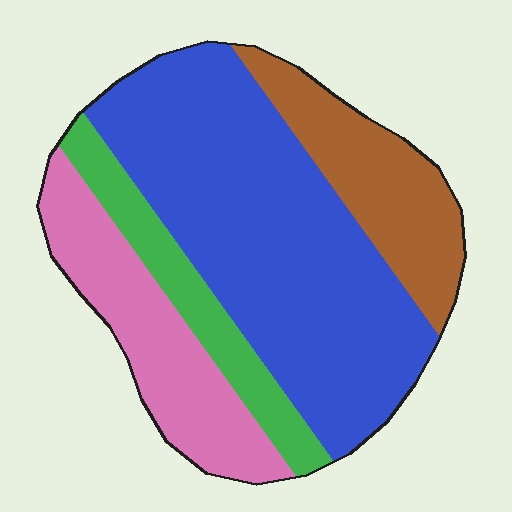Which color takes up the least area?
Green, at roughly 15%.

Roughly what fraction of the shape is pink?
Pink takes up between a sixth and a third of the shape.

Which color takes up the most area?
Blue, at roughly 50%.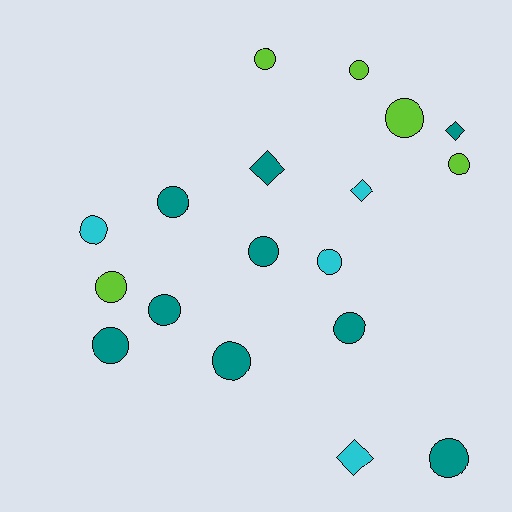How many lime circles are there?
There are 5 lime circles.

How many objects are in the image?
There are 18 objects.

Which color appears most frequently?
Teal, with 9 objects.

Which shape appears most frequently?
Circle, with 14 objects.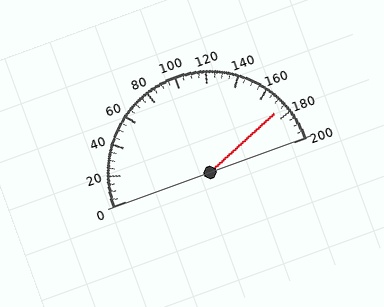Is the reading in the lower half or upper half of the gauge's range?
The reading is in the upper half of the range (0 to 200).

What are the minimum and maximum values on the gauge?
The gauge ranges from 0 to 200.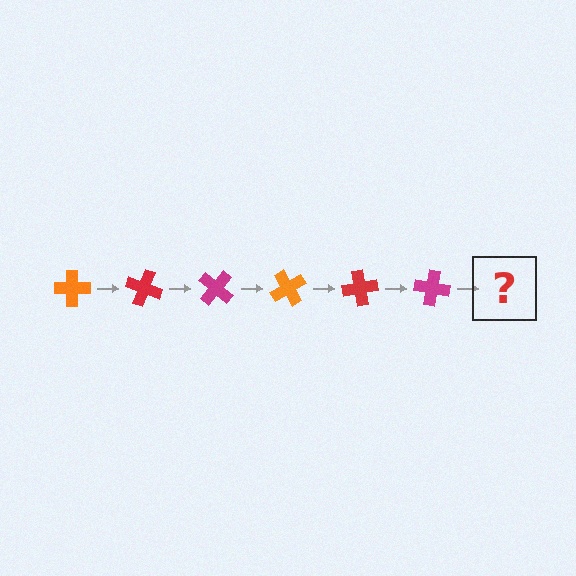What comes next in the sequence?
The next element should be an orange cross, rotated 120 degrees from the start.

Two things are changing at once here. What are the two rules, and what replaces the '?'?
The two rules are that it rotates 20 degrees each step and the color cycles through orange, red, and magenta. The '?' should be an orange cross, rotated 120 degrees from the start.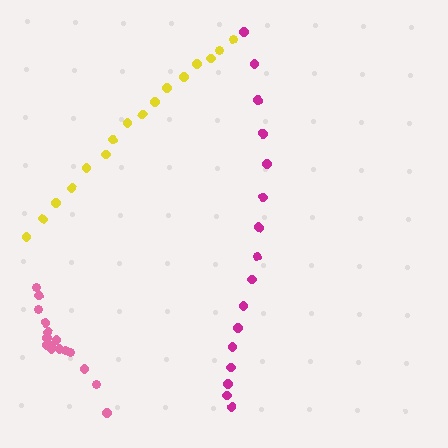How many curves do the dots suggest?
There are 3 distinct paths.